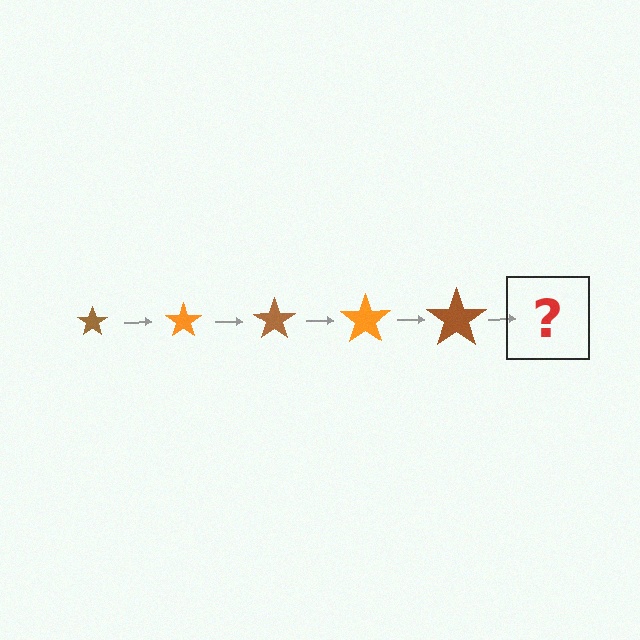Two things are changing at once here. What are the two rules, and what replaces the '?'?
The two rules are that the star grows larger each step and the color cycles through brown and orange. The '?' should be an orange star, larger than the previous one.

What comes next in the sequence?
The next element should be an orange star, larger than the previous one.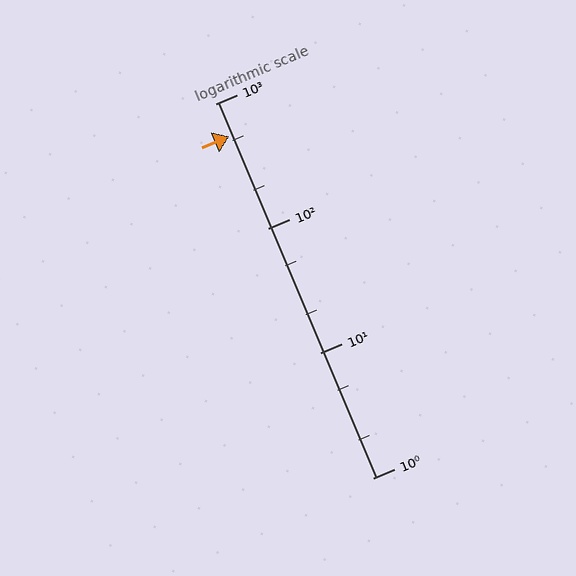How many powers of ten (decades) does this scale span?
The scale spans 3 decades, from 1 to 1000.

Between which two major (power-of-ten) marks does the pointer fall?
The pointer is between 100 and 1000.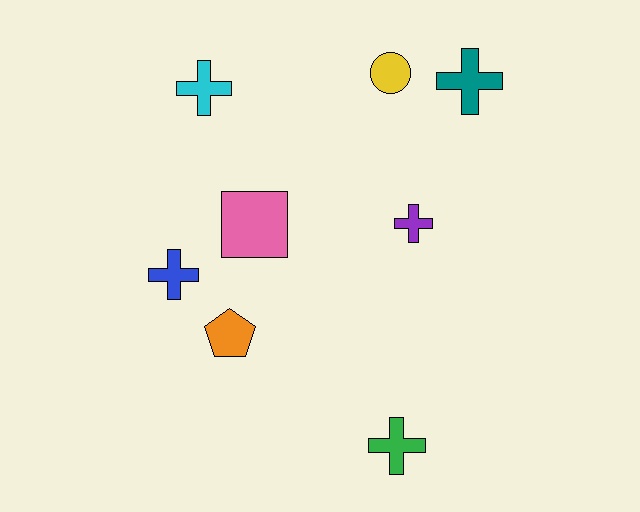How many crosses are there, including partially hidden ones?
There are 5 crosses.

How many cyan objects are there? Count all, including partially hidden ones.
There is 1 cyan object.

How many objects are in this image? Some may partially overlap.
There are 8 objects.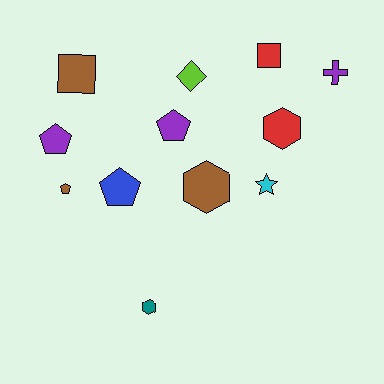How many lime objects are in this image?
There is 1 lime object.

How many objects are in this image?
There are 12 objects.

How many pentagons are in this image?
There are 4 pentagons.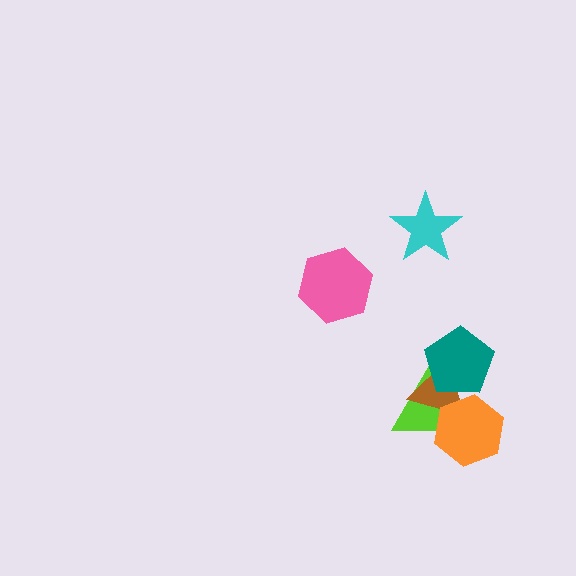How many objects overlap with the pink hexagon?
0 objects overlap with the pink hexagon.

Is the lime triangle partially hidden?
Yes, it is partially covered by another shape.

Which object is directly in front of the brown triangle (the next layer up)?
The teal pentagon is directly in front of the brown triangle.